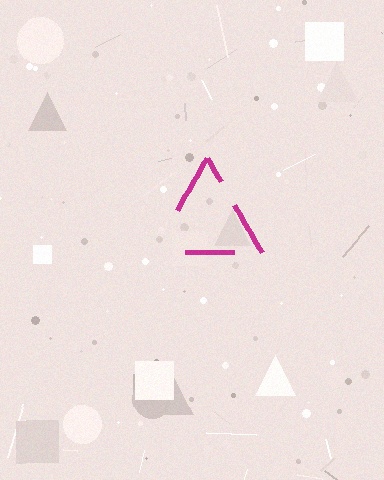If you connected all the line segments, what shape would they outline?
They would outline a triangle.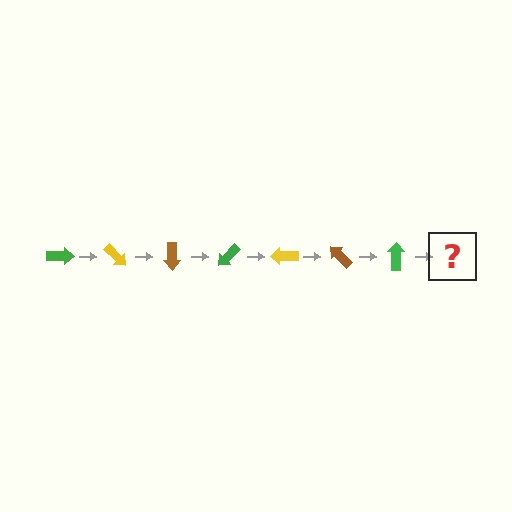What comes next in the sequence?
The next element should be a yellow arrow, rotated 315 degrees from the start.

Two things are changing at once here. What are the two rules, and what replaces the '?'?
The two rules are that it rotates 45 degrees each step and the color cycles through green, yellow, and brown. The '?' should be a yellow arrow, rotated 315 degrees from the start.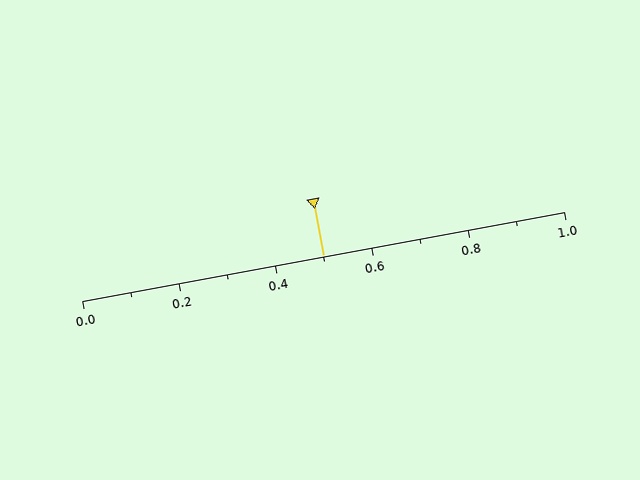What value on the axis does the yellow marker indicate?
The marker indicates approximately 0.5.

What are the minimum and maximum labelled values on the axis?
The axis runs from 0.0 to 1.0.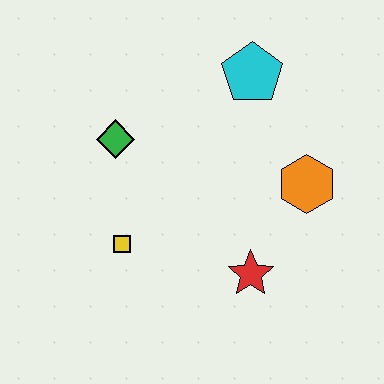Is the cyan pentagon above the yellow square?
Yes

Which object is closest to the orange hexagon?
The red star is closest to the orange hexagon.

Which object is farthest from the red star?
The cyan pentagon is farthest from the red star.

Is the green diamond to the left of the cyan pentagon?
Yes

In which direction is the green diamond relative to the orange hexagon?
The green diamond is to the left of the orange hexagon.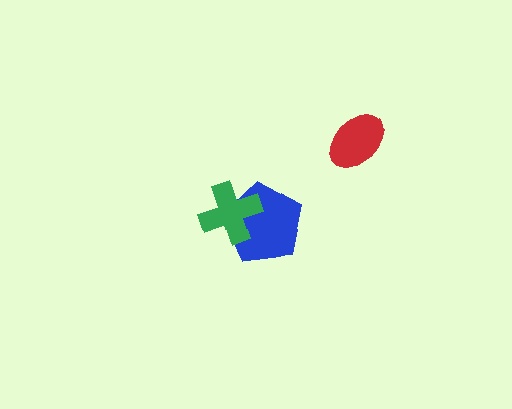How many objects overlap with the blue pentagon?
1 object overlaps with the blue pentagon.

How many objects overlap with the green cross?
1 object overlaps with the green cross.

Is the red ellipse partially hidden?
No, no other shape covers it.